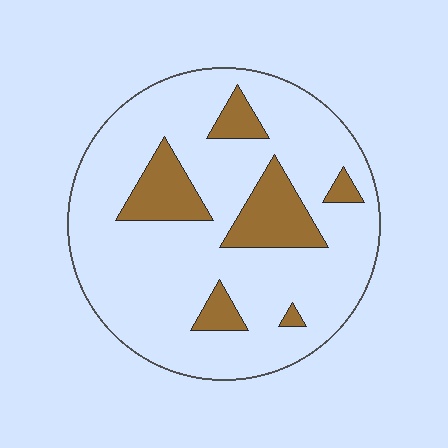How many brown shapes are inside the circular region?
6.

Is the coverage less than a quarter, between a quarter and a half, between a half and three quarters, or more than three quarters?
Less than a quarter.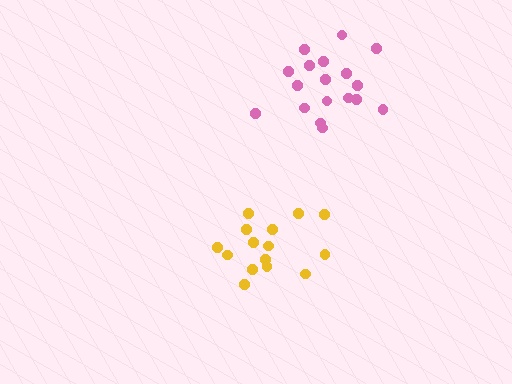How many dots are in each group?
Group 1: 18 dots, Group 2: 15 dots (33 total).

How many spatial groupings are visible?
There are 2 spatial groupings.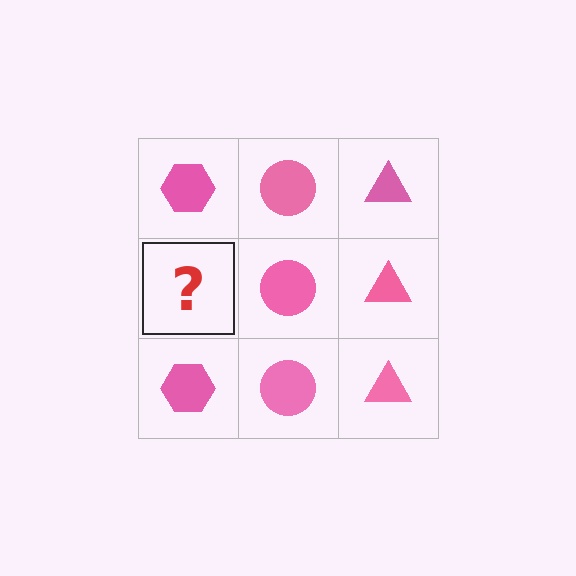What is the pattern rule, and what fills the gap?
The rule is that each column has a consistent shape. The gap should be filled with a pink hexagon.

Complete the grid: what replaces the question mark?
The question mark should be replaced with a pink hexagon.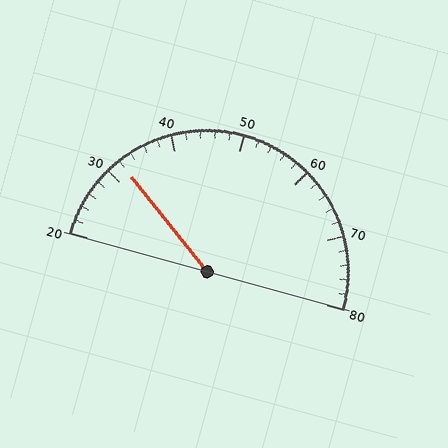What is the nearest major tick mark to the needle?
The nearest major tick mark is 30.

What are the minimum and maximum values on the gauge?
The gauge ranges from 20 to 80.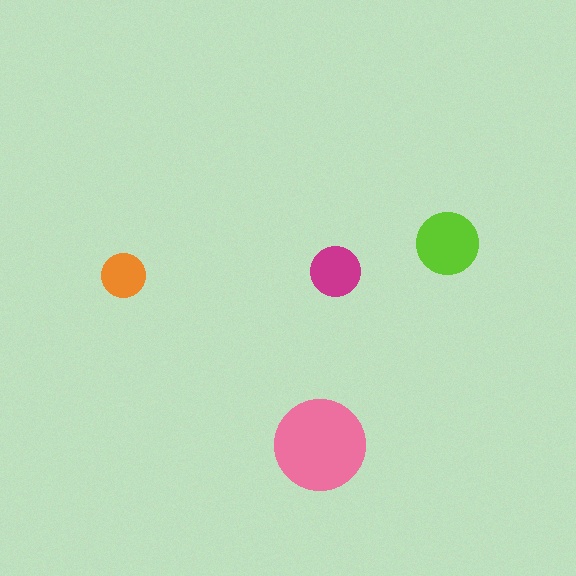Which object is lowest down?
The pink circle is bottommost.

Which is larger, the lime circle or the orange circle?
The lime one.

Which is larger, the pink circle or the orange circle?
The pink one.